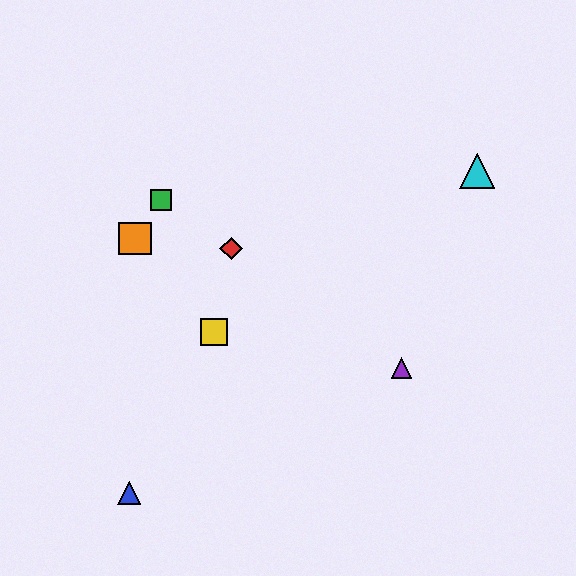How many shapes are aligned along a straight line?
3 shapes (the red diamond, the green square, the purple triangle) are aligned along a straight line.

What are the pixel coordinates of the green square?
The green square is at (161, 200).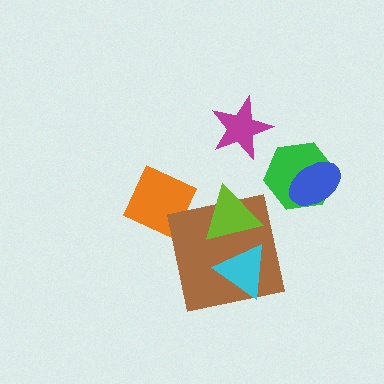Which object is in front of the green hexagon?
The blue ellipse is in front of the green hexagon.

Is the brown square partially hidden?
Yes, it is partially covered by another shape.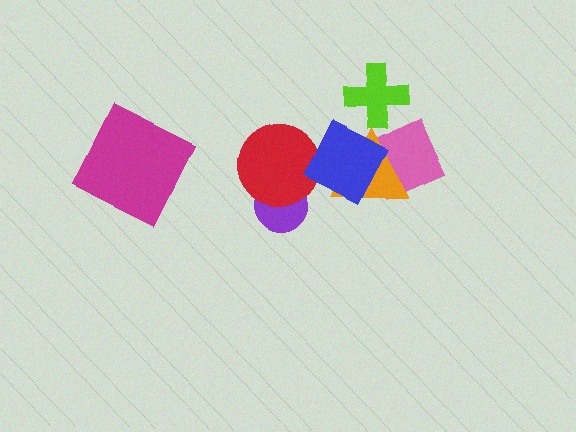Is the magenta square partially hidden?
No, no other shape covers it.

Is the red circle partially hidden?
Yes, it is partially covered by another shape.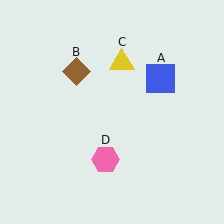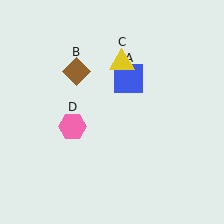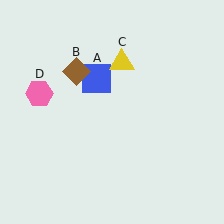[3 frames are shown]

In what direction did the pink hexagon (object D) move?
The pink hexagon (object D) moved up and to the left.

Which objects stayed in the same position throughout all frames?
Brown diamond (object B) and yellow triangle (object C) remained stationary.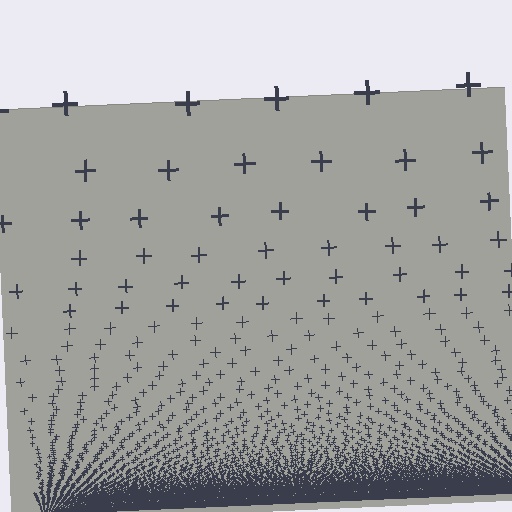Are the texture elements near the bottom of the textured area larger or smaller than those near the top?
Smaller. The gradient is inverted — elements near the bottom are smaller and denser.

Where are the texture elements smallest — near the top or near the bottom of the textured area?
Near the bottom.